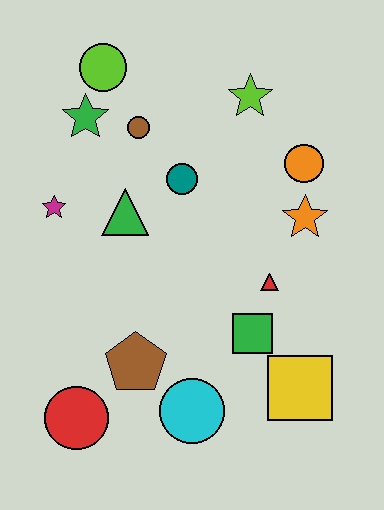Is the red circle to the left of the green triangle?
Yes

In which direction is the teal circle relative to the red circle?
The teal circle is above the red circle.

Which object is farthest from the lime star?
The red circle is farthest from the lime star.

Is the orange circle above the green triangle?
Yes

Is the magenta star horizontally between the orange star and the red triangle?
No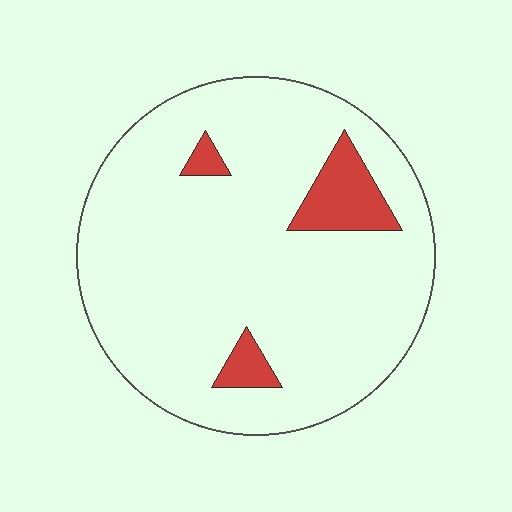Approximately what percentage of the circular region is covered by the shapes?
Approximately 10%.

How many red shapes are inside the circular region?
3.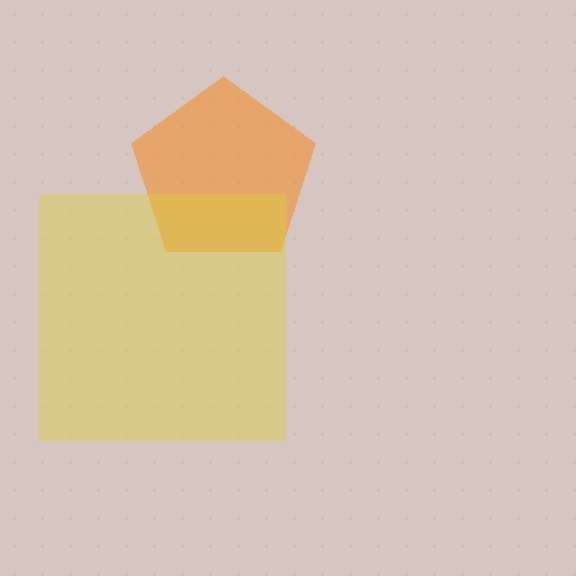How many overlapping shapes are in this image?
There are 2 overlapping shapes in the image.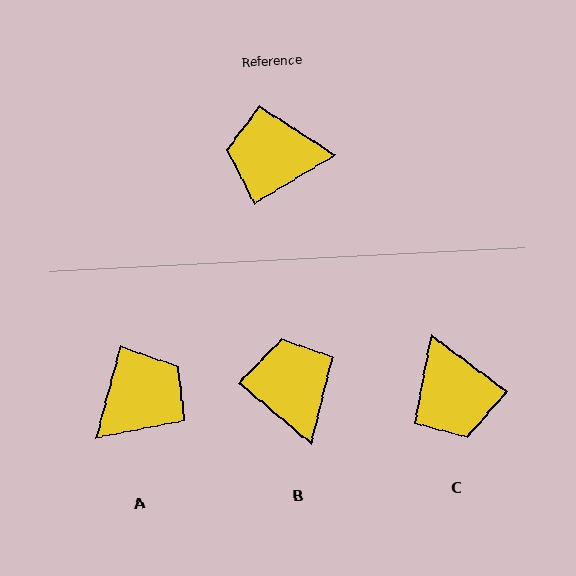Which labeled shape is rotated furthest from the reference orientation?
A, about 136 degrees away.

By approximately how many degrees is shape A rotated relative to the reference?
Approximately 136 degrees clockwise.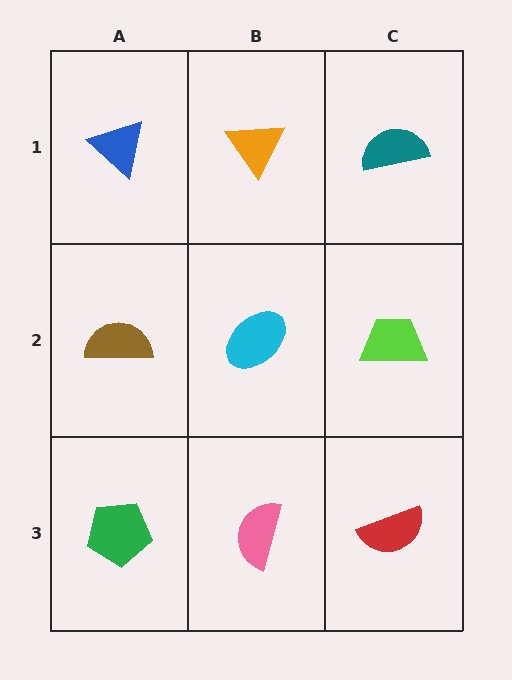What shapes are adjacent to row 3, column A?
A brown semicircle (row 2, column A), a pink semicircle (row 3, column B).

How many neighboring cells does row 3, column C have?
2.